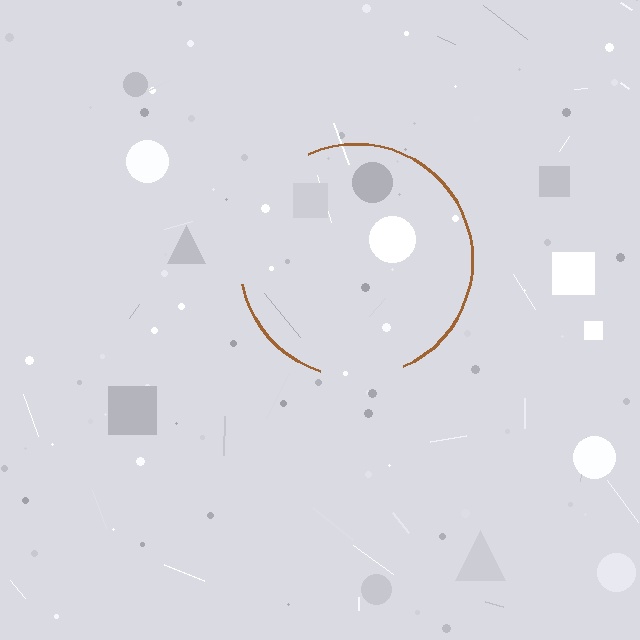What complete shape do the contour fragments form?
The contour fragments form a circle.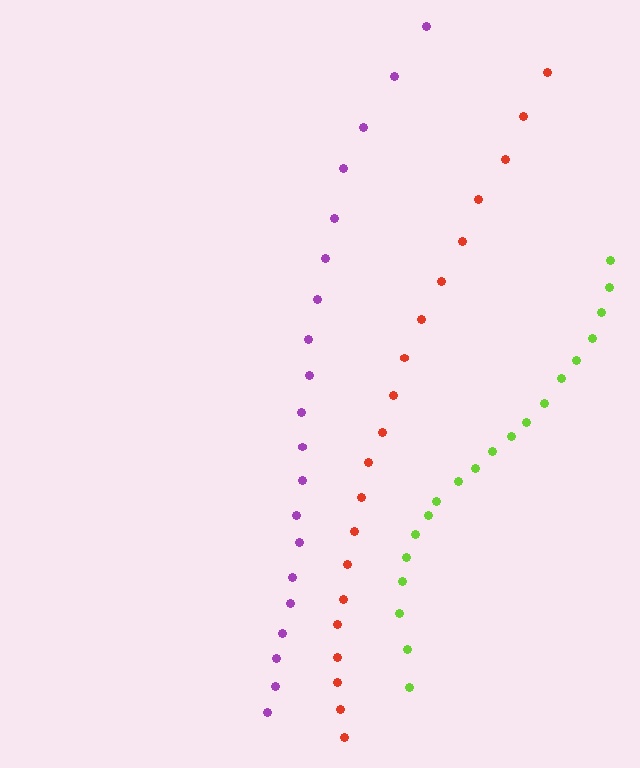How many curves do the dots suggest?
There are 3 distinct paths.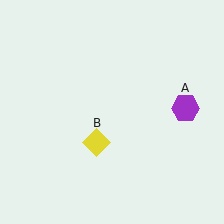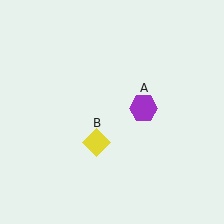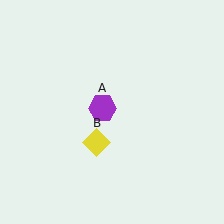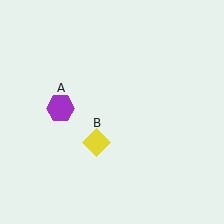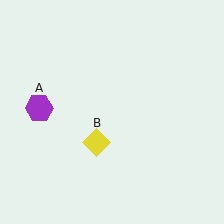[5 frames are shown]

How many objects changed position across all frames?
1 object changed position: purple hexagon (object A).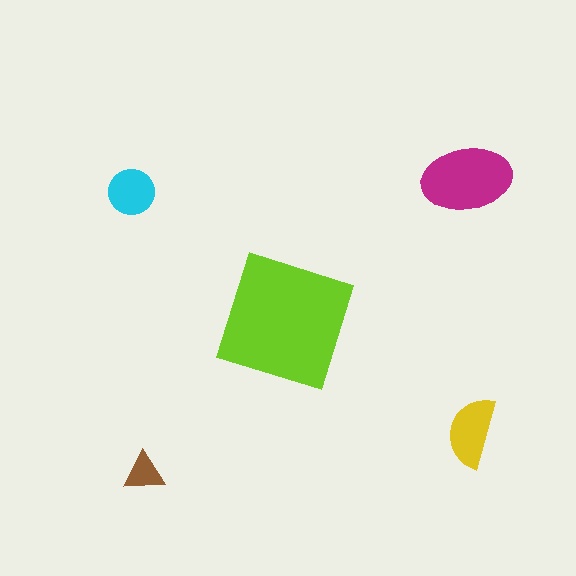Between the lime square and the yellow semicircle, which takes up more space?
The lime square.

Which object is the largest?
The lime square.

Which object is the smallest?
The brown triangle.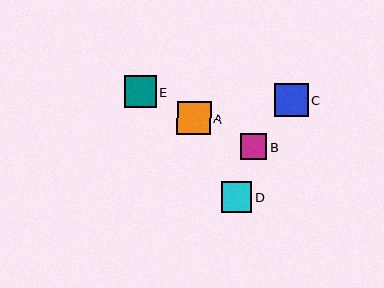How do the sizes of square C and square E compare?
Square C and square E are approximately the same size.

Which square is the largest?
Square A is the largest with a size of approximately 33 pixels.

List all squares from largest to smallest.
From largest to smallest: A, C, E, D, B.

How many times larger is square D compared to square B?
Square D is approximately 1.1 times the size of square B.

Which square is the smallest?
Square B is the smallest with a size of approximately 26 pixels.